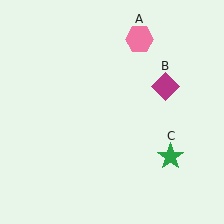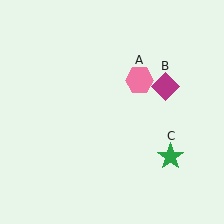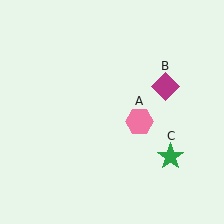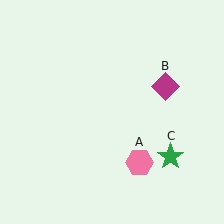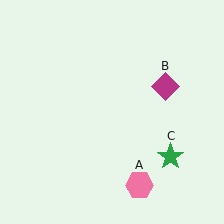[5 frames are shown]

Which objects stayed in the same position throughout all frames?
Magenta diamond (object B) and green star (object C) remained stationary.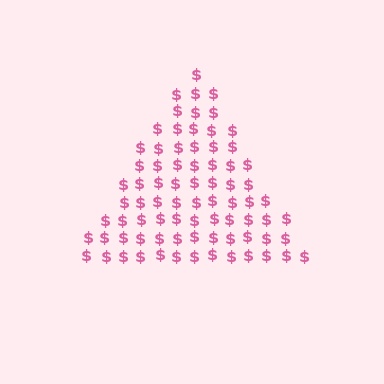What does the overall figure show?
The overall figure shows a triangle.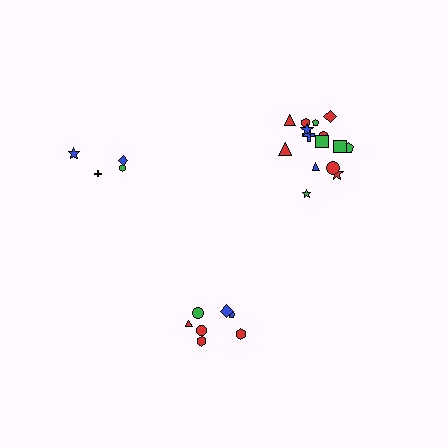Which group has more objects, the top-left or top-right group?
The top-right group.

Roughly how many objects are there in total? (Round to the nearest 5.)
Roughly 25 objects in total.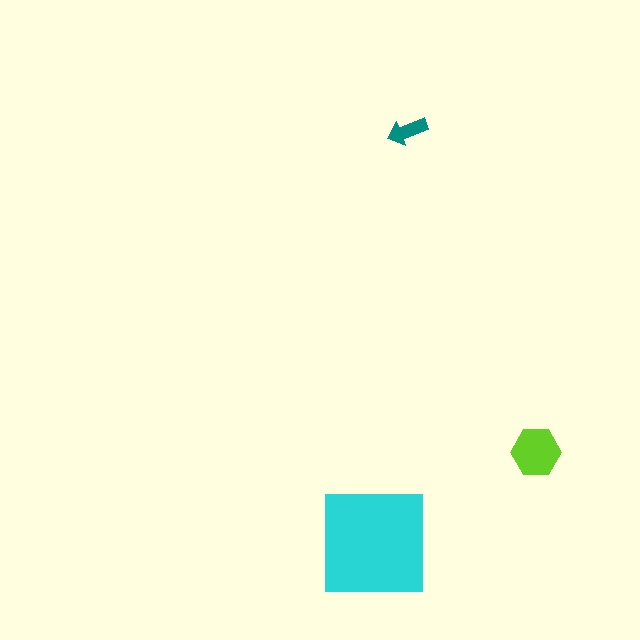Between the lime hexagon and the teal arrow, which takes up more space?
The lime hexagon.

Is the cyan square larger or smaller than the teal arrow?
Larger.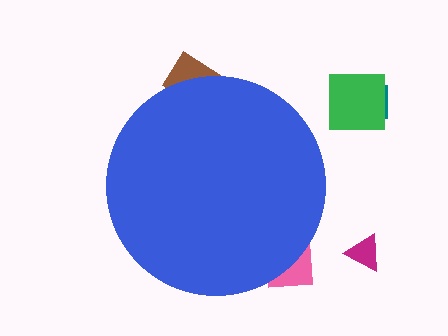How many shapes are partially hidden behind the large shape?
2 shapes are partially hidden.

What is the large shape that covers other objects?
A blue circle.